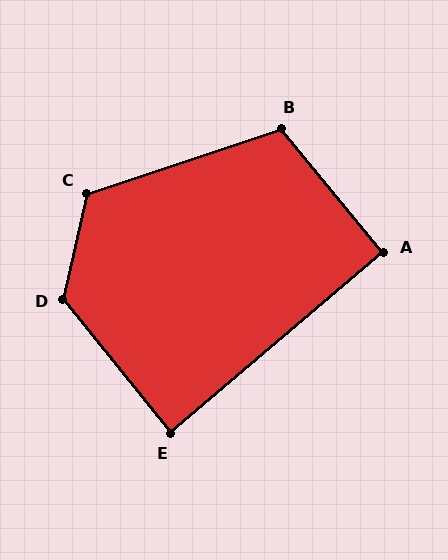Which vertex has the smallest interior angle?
E, at approximately 89 degrees.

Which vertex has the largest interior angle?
D, at approximately 128 degrees.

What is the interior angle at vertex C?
Approximately 121 degrees (obtuse).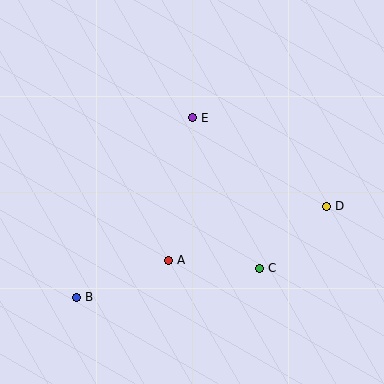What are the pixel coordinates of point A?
Point A is at (168, 260).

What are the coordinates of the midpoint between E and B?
The midpoint between E and B is at (134, 208).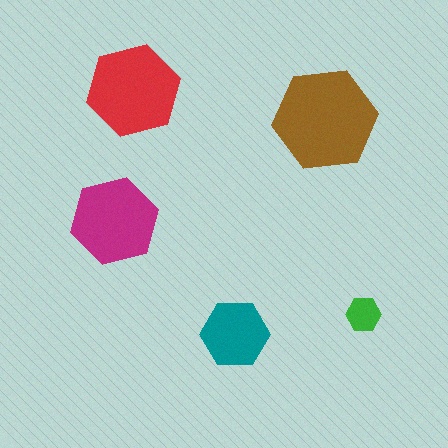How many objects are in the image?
There are 5 objects in the image.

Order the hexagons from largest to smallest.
the brown one, the red one, the magenta one, the teal one, the green one.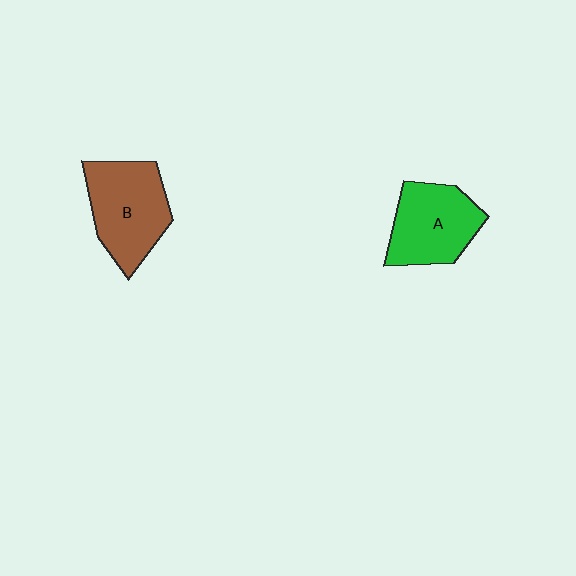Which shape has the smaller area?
Shape A (green).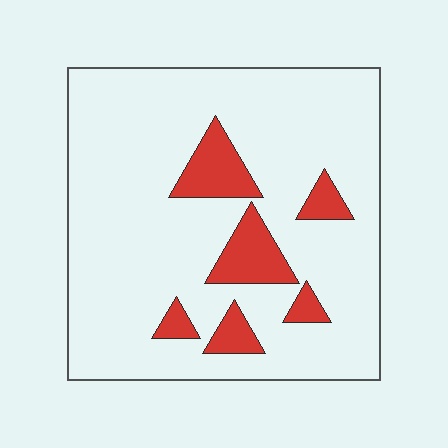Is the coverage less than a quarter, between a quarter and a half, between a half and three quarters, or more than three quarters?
Less than a quarter.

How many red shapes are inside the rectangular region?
6.